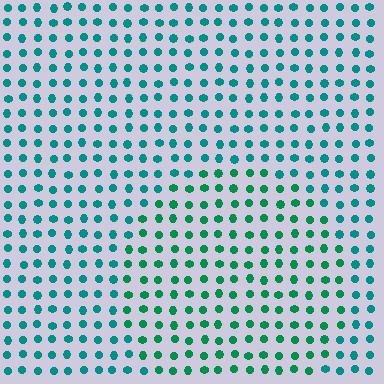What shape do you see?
I see a circle.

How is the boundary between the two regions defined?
The boundary is defined purely by a slight shift in hue (about 25 degrees). Spacing, size, and orientation are identical on both sides.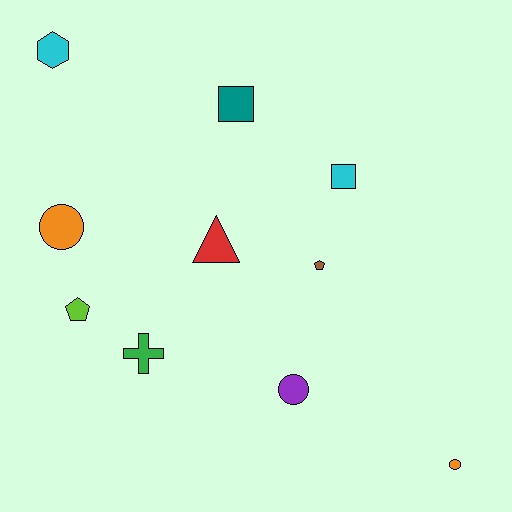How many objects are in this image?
There are 10 objects.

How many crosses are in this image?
There is 1 cross.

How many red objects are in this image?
There is 1 red object.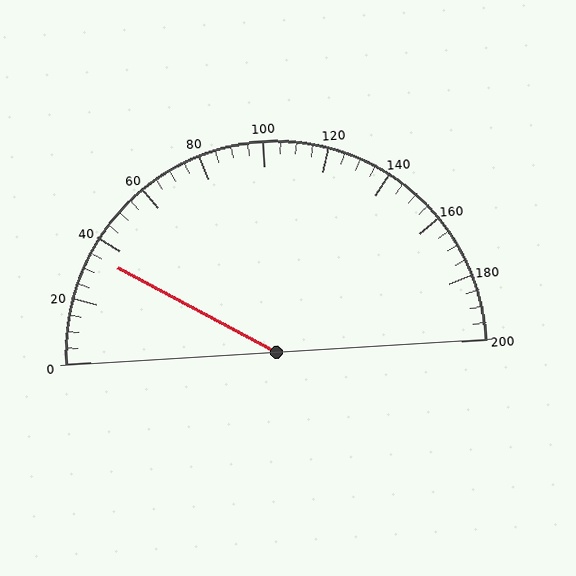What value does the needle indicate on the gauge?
The needle indicates approximately 35.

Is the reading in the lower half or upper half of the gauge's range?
The reading is in the lower half of the range (0 to 200).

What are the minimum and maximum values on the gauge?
The gauge ranges from 0 to 200.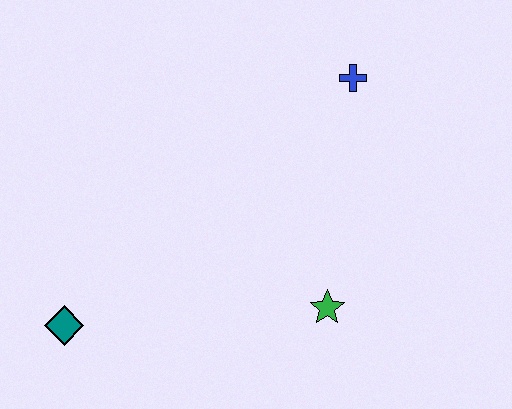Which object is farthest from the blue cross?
The teal diamond is farthest from the blue cross.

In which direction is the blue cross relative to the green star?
The blue cross is above the green star.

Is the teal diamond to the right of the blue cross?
No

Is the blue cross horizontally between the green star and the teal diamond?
No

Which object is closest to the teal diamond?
The green star is closest to the teal diamond.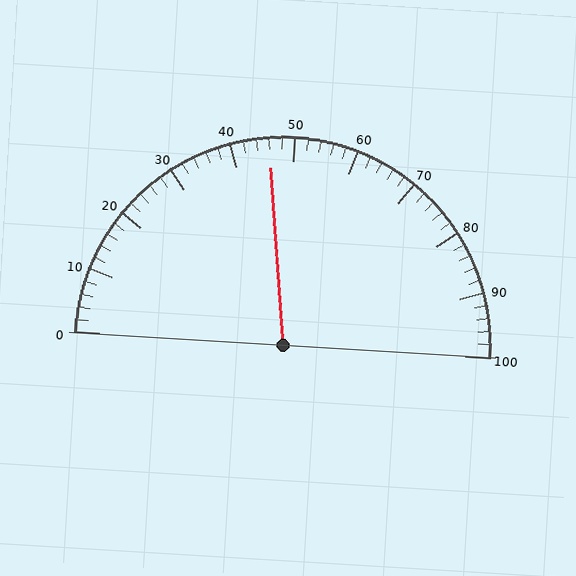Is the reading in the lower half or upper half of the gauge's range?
The reading is in the lower half of the range (0 to 100).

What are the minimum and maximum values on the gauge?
The gauge ranges from 0 to 100.